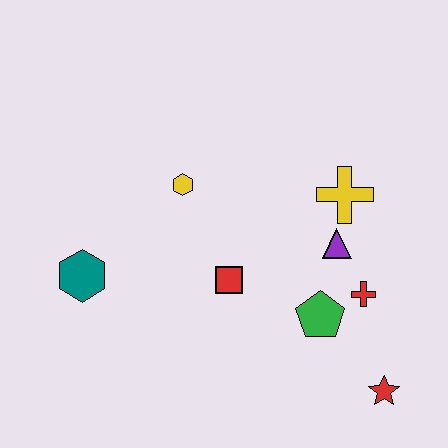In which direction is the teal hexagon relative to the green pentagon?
The teal hexagon is to the left of the green pentagon.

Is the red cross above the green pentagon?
Yes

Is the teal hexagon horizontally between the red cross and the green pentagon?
No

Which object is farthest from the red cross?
The teal hexagon is farthest from the red cross.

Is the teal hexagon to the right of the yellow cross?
No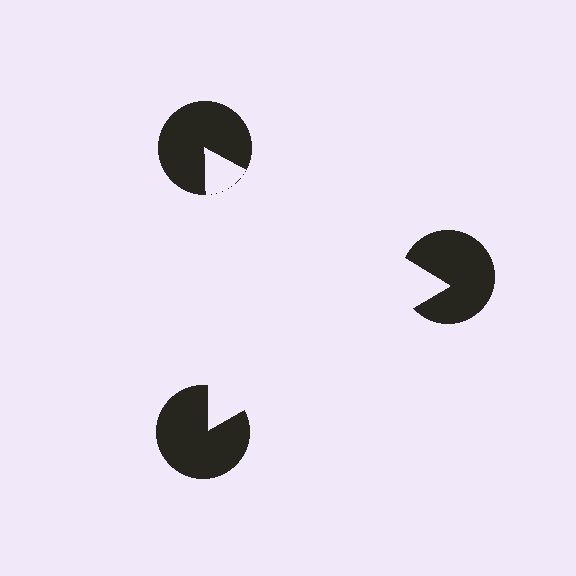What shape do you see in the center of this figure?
An illusory triangle — its edges are inferred from the aligned wedge cuts in the pac-man discs, not physically drawn.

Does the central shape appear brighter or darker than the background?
It typically appears slightly brighter than the background, even though no actual brightness change is drawn.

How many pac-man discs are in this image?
There are 3 — one at each vertex of the illusory triangle.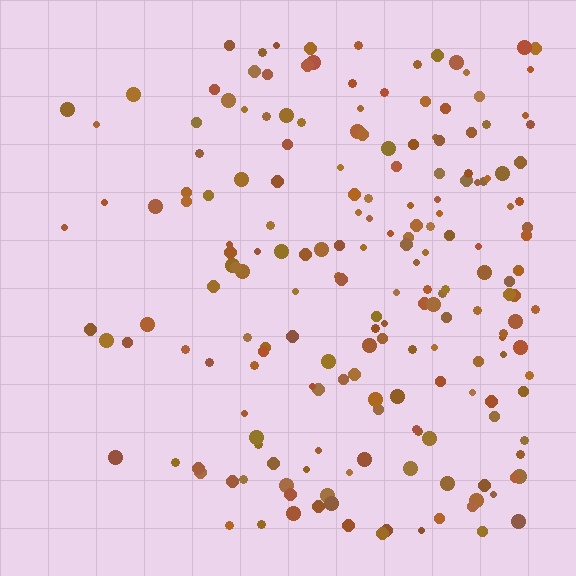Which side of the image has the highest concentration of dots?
The right.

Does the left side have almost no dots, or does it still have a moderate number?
Still a moderate number, just noticeably fewer than the right.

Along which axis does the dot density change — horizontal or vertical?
Horizontal.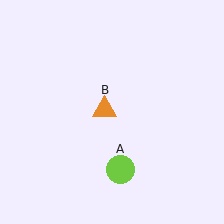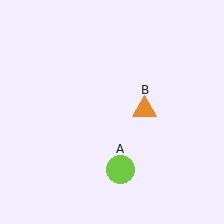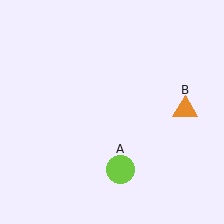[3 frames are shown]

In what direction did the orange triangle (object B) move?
The orange triangle (object B) moved right.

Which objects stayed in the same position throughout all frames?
Lime circle (object A) remained stationary.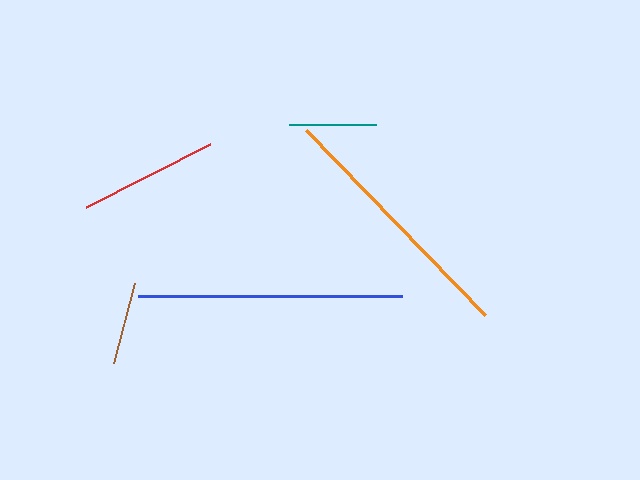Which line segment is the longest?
The blue line is the longest at approximately 264 pixels.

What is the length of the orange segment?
The orange segment is approximately 257 pixels long.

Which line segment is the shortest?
The brown line is the shortest at approximately 83 pixels.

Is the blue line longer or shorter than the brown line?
The blue line is longer than the brown line.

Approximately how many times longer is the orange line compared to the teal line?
The orange line is approximately 2.9 times the length of the teal line.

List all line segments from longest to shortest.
From longest to shortest: blue, orange, red, teal, brown.